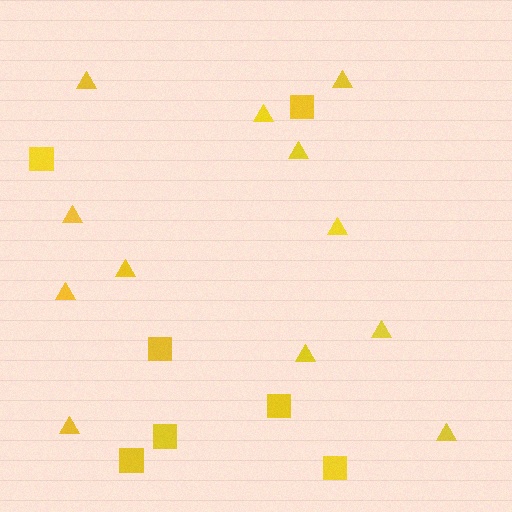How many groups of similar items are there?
There are 2 groups: one group of triangles (12) and one group of squares (7).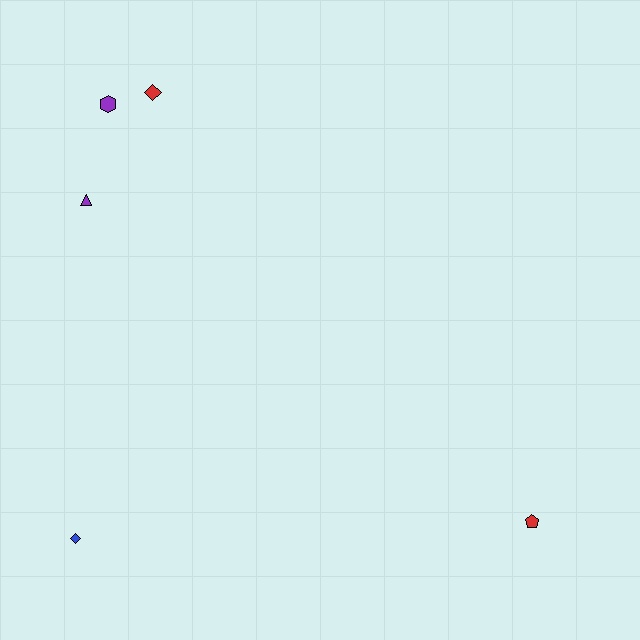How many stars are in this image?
There are no stars.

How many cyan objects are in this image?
There are no cyan objects.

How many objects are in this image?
There are 5 objects.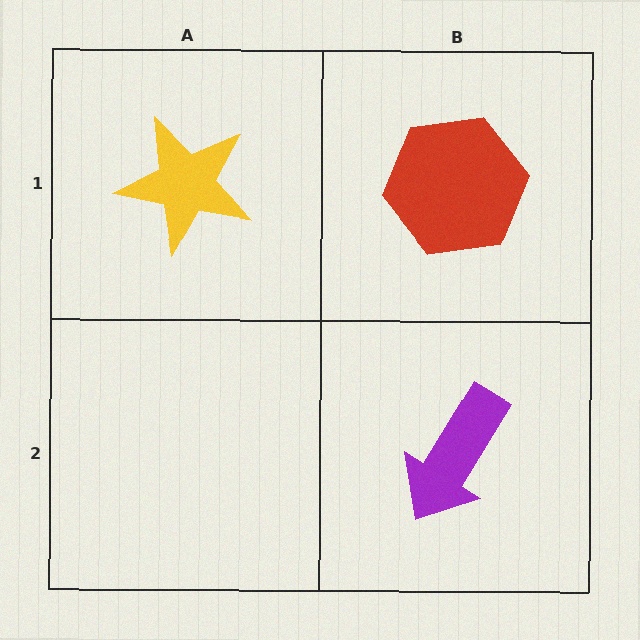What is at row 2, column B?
A purple arrow.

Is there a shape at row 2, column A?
No, that cell is empty.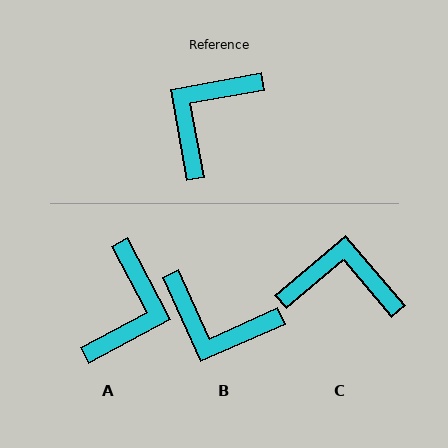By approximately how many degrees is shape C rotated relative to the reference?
Approximately 60 degrees clockwise.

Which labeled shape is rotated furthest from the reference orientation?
A, about 162 degrees away.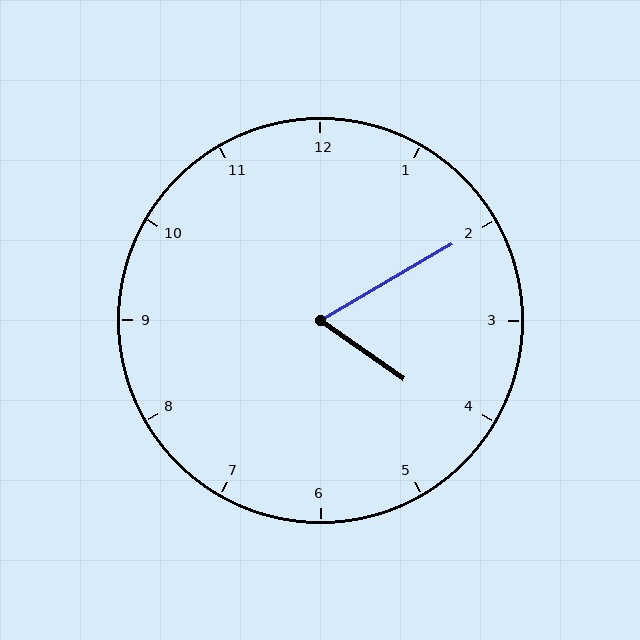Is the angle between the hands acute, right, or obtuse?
It is acute.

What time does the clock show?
4:10.